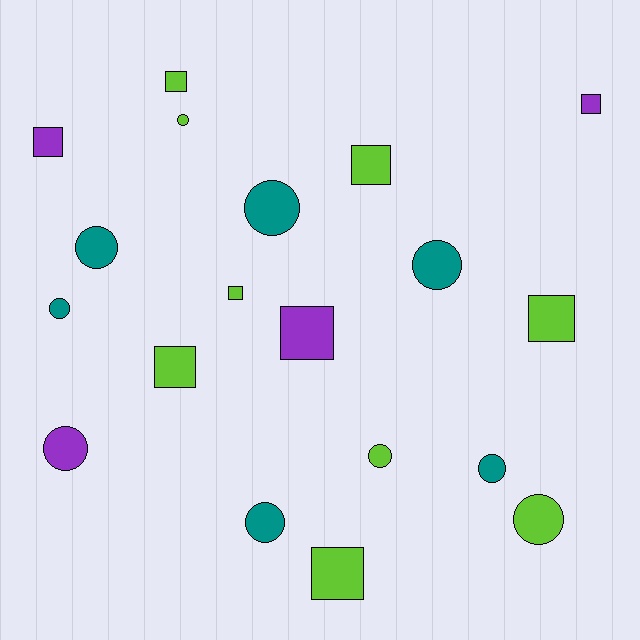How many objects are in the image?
There are 19 objects.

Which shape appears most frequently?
Circle, with 10 objects.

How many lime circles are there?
There are 3 lime circles.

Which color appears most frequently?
Lime, with 9 objects.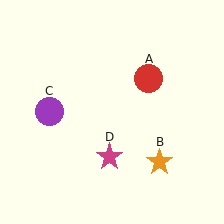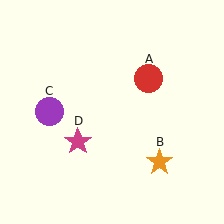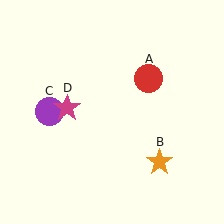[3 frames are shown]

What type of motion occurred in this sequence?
The magenta star (object D) rotated clockwise around the center of the scene.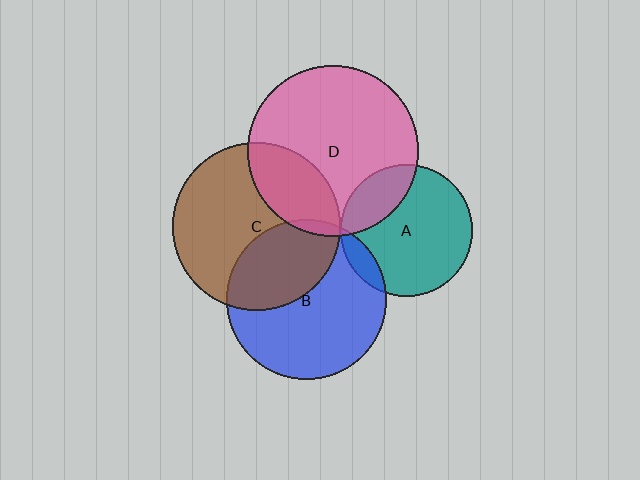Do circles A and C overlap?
Yes.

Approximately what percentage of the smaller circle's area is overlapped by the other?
Approximately 5%.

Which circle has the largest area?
Circle D (pink).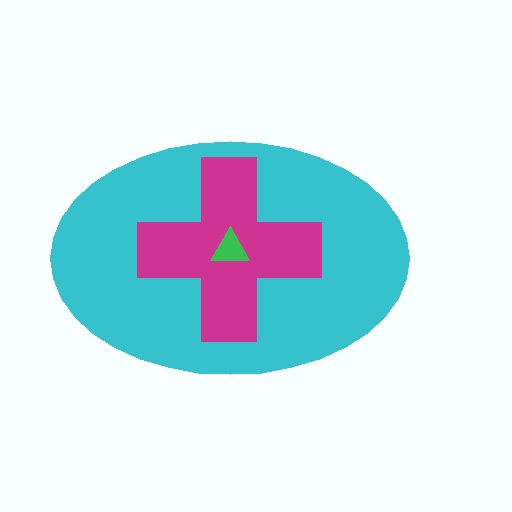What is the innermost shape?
The green triangle.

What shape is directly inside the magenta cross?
The green triangle.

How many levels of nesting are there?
3.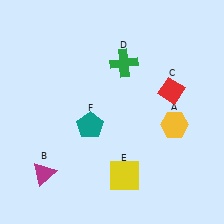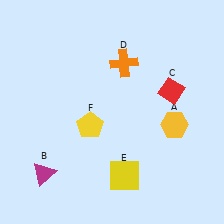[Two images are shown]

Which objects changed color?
D changed from green to orange. F changed from teal to yellow.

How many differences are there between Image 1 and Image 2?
There are 2 differences between the two images.